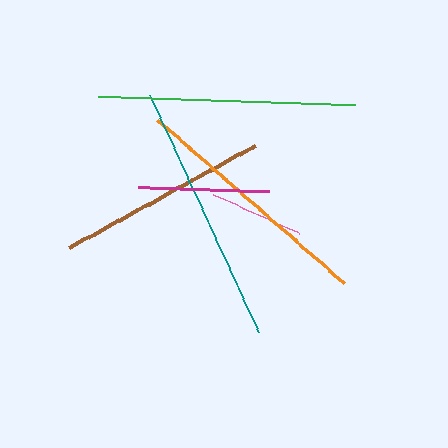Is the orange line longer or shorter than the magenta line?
The orange line is longer than the magenta line.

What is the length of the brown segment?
The brown segment is approximately 211 pixels long.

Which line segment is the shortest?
The pink line is the shortest at approximately 94 pixels.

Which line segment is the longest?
The teal line is the longest at approximately 261 pixels.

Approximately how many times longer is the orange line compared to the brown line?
The orange line is approximately 1.2 times the length of the brown line.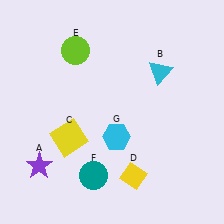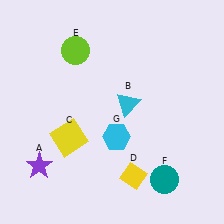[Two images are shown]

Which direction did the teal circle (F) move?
The teal circle (F) moved right.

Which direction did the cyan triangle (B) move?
The cyan triangle (B) moved left.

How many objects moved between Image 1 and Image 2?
2 objects moved between the two images.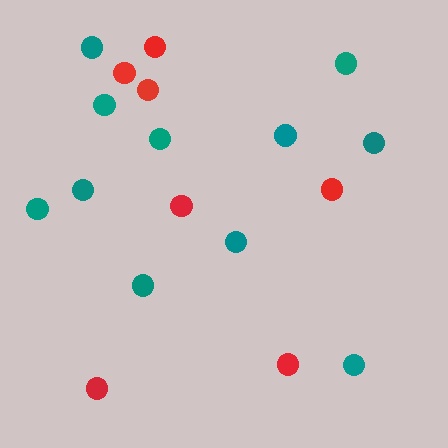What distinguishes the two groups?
There are 2 groups: one group of teal circles (11) and one group of red circles (7).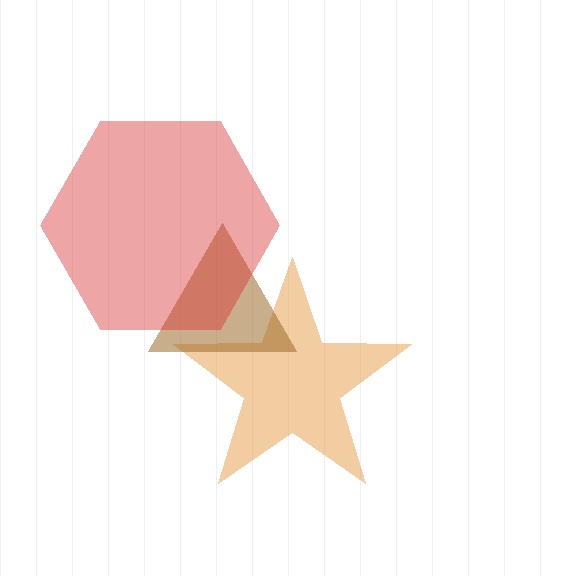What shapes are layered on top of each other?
The layered shapes are: an orange star, a brown triangle, a red hexagon.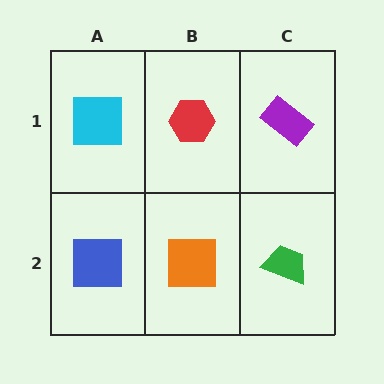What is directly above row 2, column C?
A purple rectangle.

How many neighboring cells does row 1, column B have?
3.